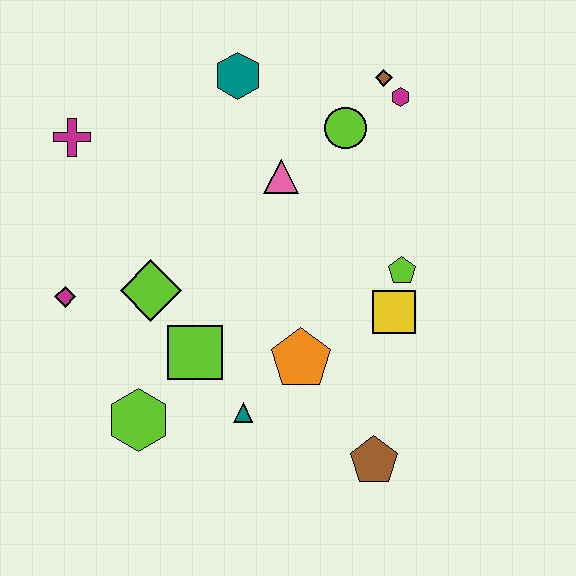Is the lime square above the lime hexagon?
Yes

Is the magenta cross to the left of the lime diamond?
Yes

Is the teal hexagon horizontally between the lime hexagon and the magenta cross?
No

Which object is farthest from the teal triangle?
The brown diamond is farthest from the teal triangle.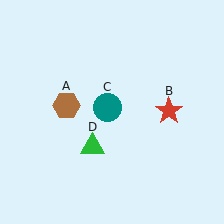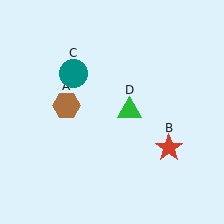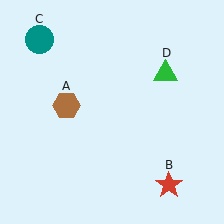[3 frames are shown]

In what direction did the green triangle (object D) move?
The green triangle (object D) moved up and to the right.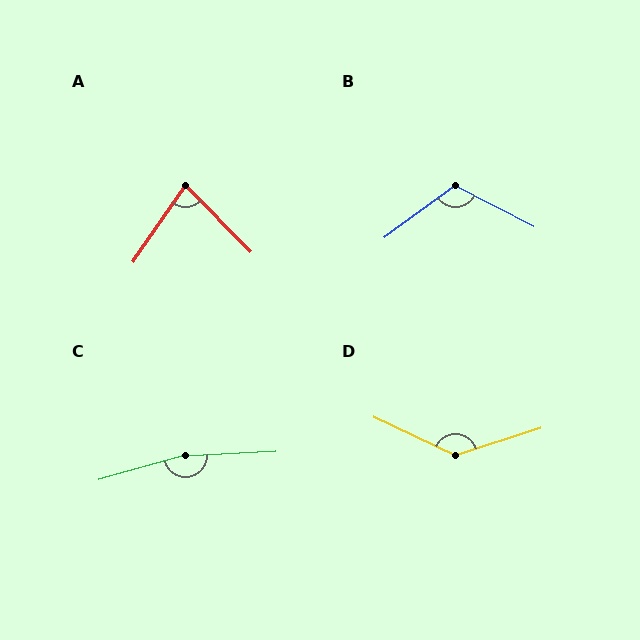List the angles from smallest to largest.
A (79°), B (116°), D (137°), C (167°).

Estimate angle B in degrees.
Approximately 116 degrees.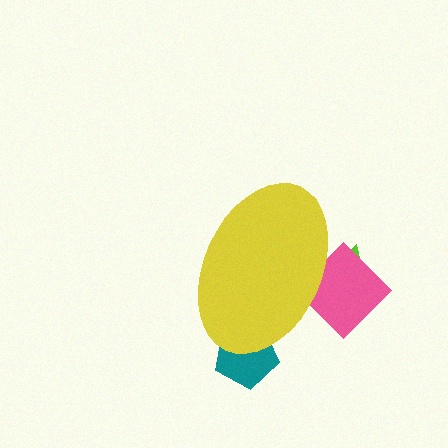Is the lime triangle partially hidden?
Yes, the lime triangle is partially hidden behind the yellow ellipse.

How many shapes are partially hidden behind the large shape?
3 shapes are partially hidden.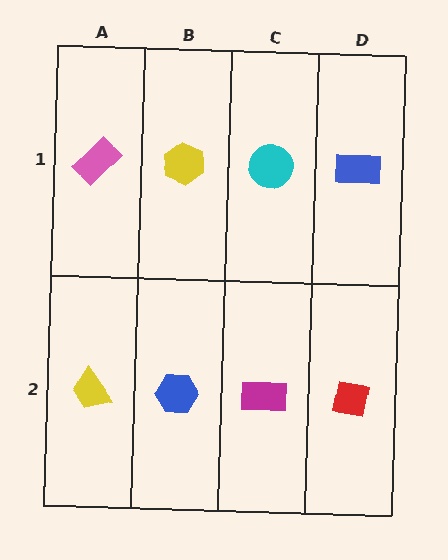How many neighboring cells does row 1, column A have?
2.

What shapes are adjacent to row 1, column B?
A blue hexagon (row 2, column B), a pink rectangle (row 1, column A), a cyan circle (row 1, column C).